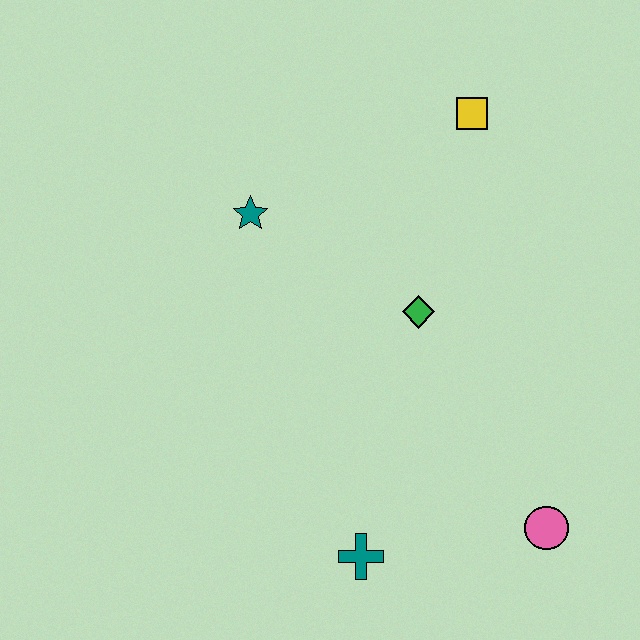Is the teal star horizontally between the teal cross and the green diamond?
No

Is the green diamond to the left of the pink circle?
Yes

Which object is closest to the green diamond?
The teal star is closest to the green diamond.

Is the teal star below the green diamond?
No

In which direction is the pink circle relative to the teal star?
The pink circle is below the teal star.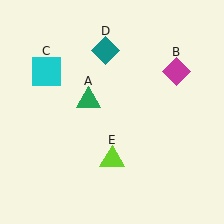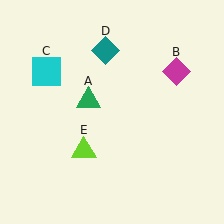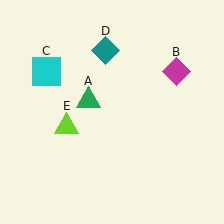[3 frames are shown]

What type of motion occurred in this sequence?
The lime triangle (object E) rotated clockwise around the center of the scene.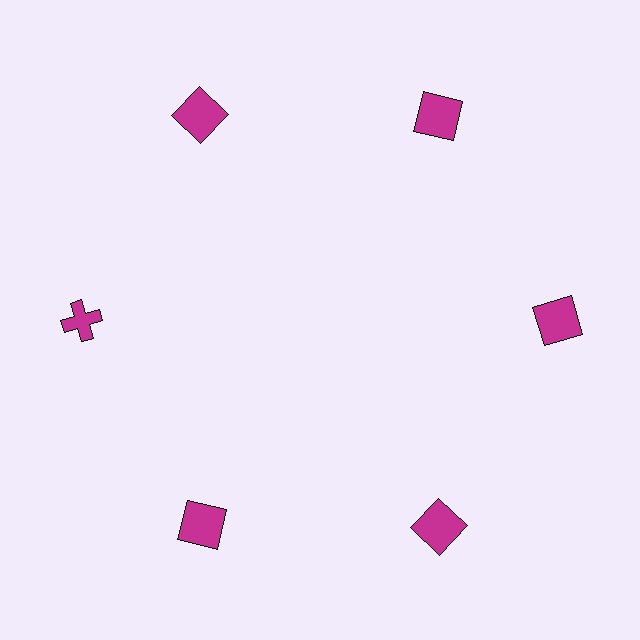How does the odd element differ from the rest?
It has a different shape: cross instead of square.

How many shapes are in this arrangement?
There are 6 shapes arranged in a ring pattern.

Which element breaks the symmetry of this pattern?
The magenta cross at roughly the 9 o'clock position breaks the symmetry. All other shapes are magenta squares.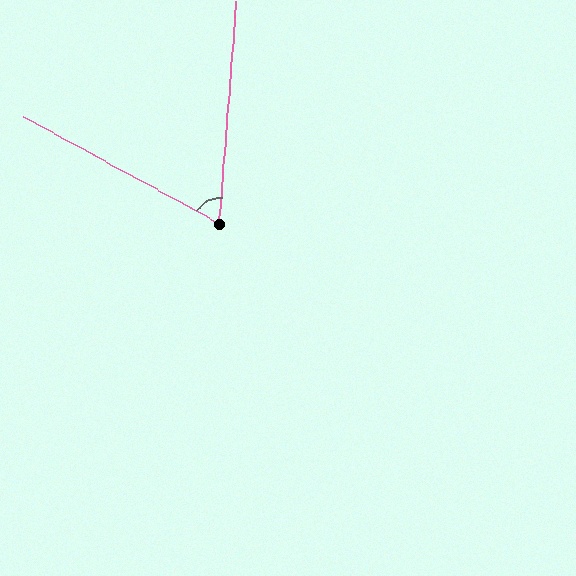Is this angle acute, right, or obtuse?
It is acute.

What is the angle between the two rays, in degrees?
Approximately 66 degrees.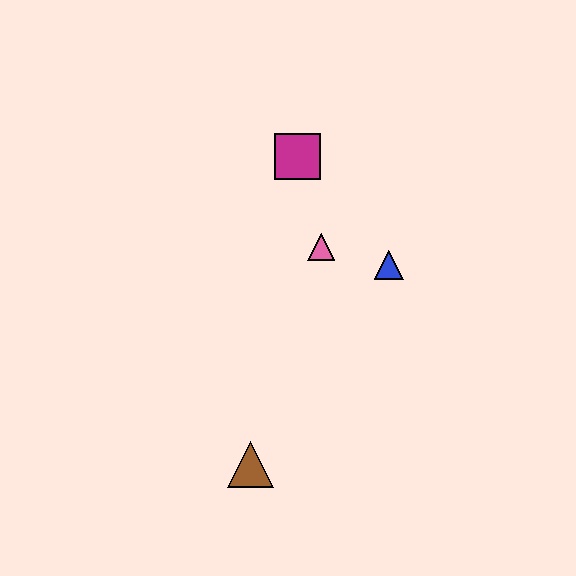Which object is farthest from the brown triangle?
The magenta square is farthest from the brown triangle.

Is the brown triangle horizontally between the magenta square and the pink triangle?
No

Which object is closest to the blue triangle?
The pink triangle is closest to the blue triangle.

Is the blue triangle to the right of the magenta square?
Yes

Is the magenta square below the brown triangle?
No